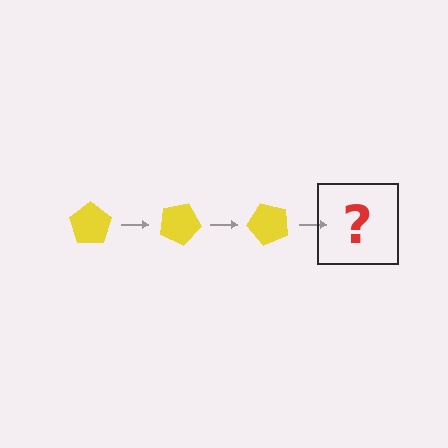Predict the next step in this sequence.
The next step is a yellow pentagon rotated 75 degrees.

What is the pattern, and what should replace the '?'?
The pattern is that the pentagon rotates 25 degrees each step. The '?' should be a yellow pentagon rotated 75 degrees.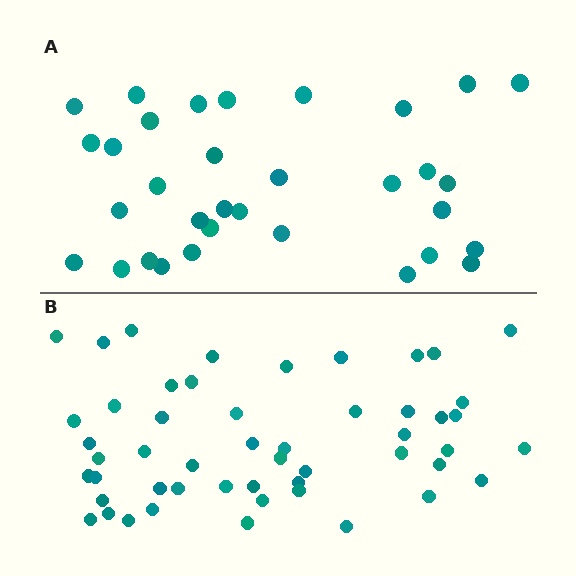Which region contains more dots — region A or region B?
Region B (the bottom region) has more dots.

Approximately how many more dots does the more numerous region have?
Region B has approximately 20 more dots than region A.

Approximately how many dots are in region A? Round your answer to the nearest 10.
About 30 dots. (The exact count is 33, which rounds to 30.)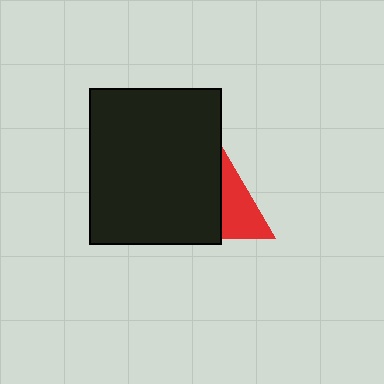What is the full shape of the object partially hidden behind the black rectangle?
The partially hidden object is a red triangle.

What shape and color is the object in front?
The object in front is a black rectangle.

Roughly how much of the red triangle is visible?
A small part of it is visible (roughly 38%).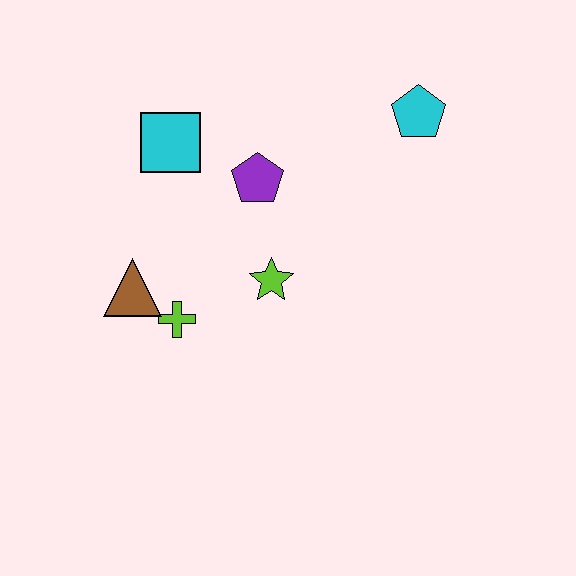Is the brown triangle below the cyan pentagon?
Yes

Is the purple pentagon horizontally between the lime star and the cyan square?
Yes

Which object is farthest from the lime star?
The cyan pentagon is farthest from the lime star.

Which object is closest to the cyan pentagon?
The purple pentagon is closest to the cyan pentagon.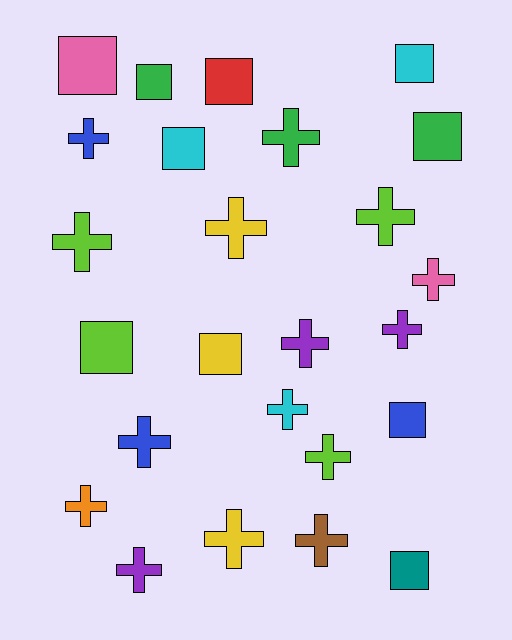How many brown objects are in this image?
There is 1 brown object.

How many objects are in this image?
There are 25 objects.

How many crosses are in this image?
There are 15 crosses.